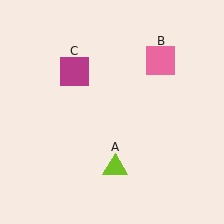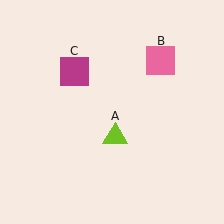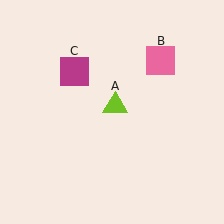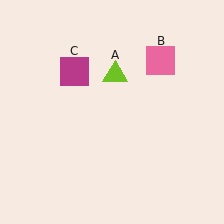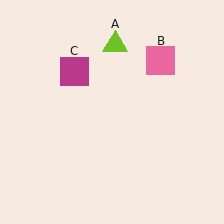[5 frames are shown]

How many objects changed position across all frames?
1 object changed position: lime triangle (object A).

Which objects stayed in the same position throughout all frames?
Pink square (object B) and magenta square (object C) remained stationary.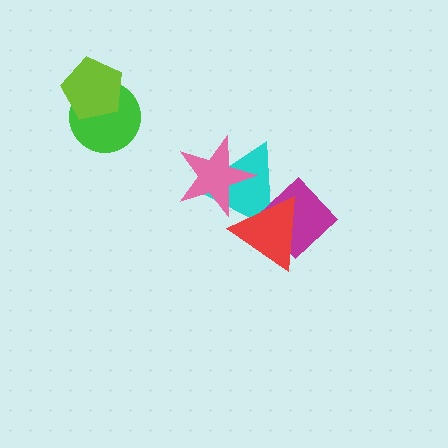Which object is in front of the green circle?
The lime pentagon is in front of the green circle.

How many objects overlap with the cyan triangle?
3 objects overlap with the cyan triangle.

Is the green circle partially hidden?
Yes, it is partially covered by another shape.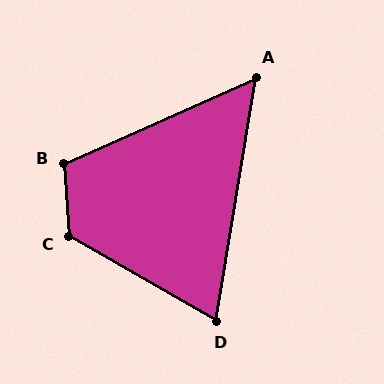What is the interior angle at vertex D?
Approximately 70 degrees (acute).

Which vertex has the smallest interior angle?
A, at approximately 57 degrees.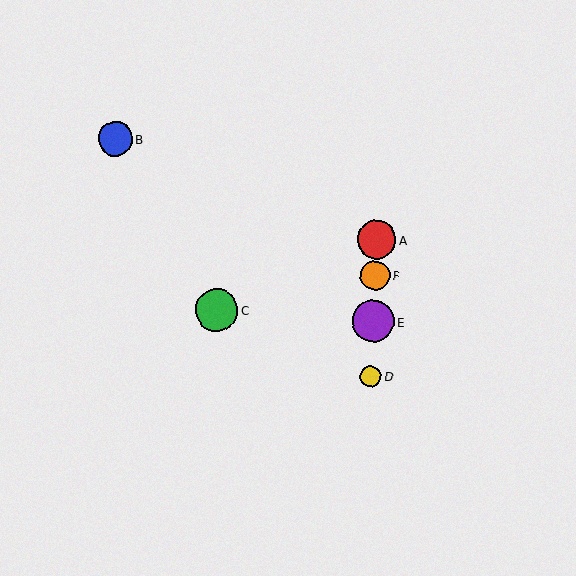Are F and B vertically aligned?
No, F is at x≈375 and B is at x≈115.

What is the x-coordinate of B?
Object B is at x≈115.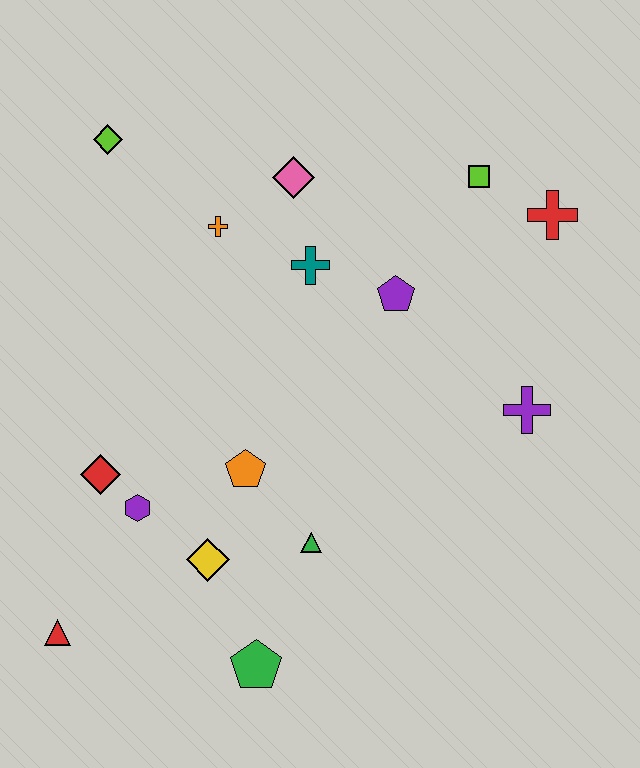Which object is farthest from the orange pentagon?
The red cross is farthest from the orange pentagon.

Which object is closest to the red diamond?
The purple hexagon is closest to the red diamond.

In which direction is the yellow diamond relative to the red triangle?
The yellow diamond is to the right of the red triangle.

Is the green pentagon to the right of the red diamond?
Yes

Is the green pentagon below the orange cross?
Yes